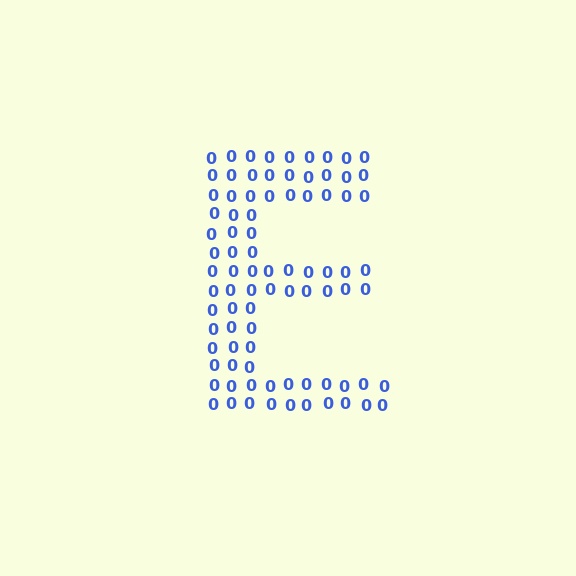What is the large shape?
The large shape is the letter E.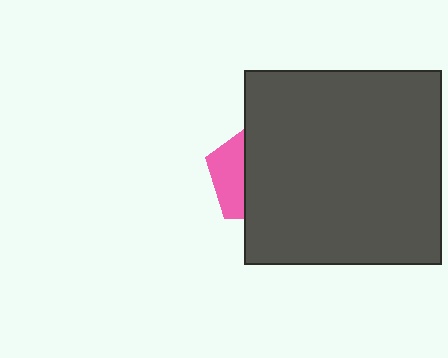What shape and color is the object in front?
The object in front is a dark gray rectangle.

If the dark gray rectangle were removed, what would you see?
You would see the complete pink pentagon.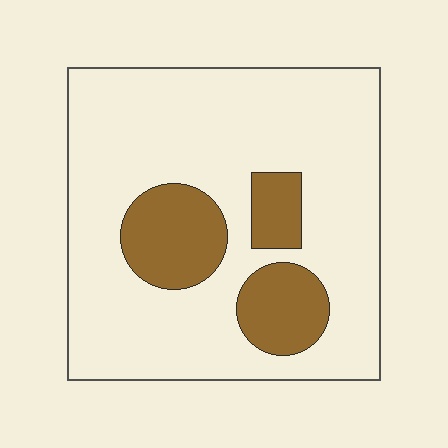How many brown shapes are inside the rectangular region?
3.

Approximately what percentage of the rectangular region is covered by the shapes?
Approximately 20%.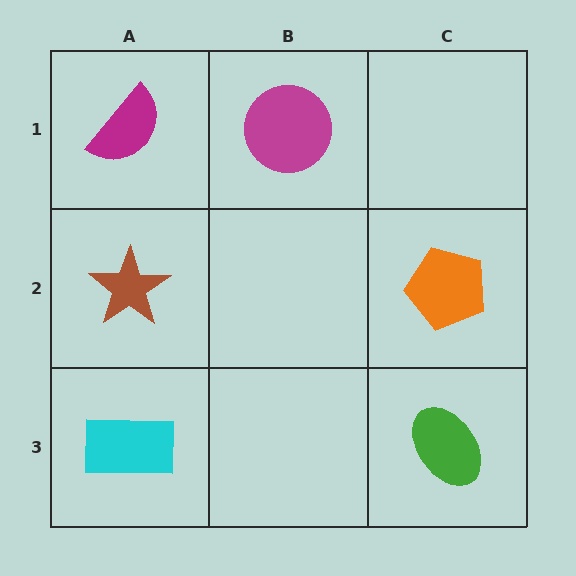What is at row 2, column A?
A brown star.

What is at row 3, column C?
A green ellipse.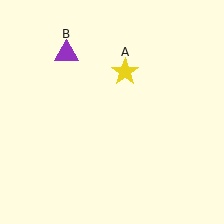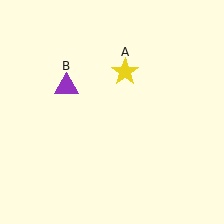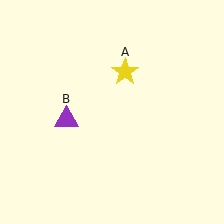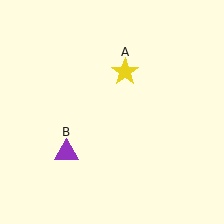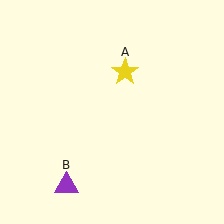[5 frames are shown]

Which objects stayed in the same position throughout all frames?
Yellow star (object A) remained stationary.